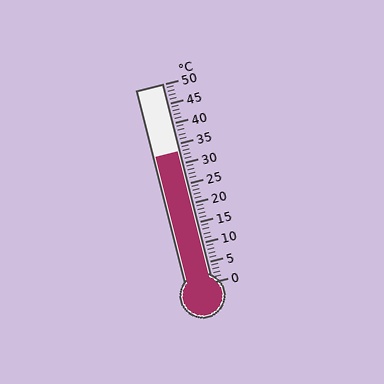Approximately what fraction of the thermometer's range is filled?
The thermometer is filled to approximately 65% of its range.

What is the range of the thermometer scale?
The thermometer scale ranges from 0°C to 50°C.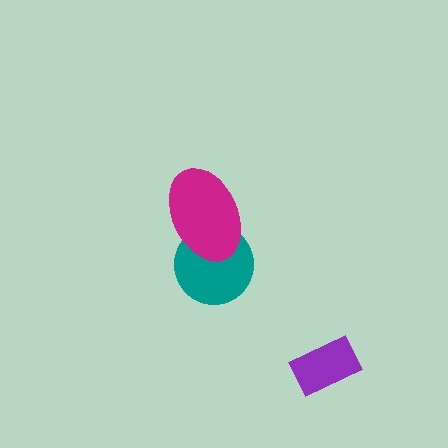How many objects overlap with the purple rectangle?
0 objects overlap with the purple rectangle.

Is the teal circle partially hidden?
Yes, it is partially covered by another shape.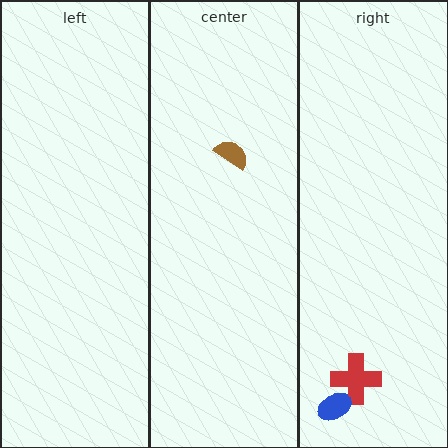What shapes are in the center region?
The brown semicircle.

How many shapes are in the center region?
1.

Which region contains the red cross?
The right region.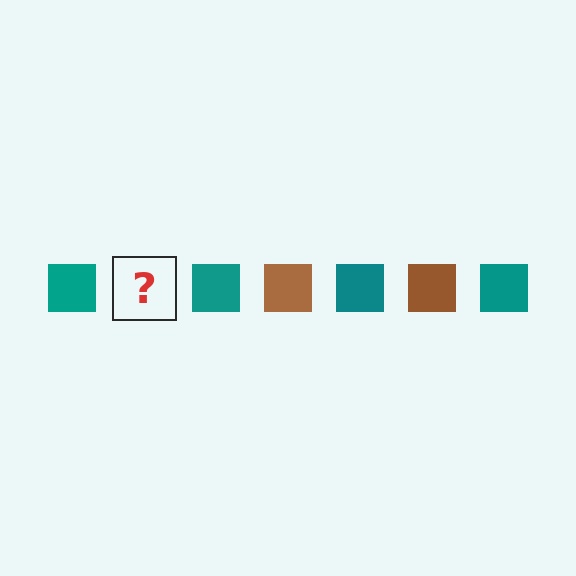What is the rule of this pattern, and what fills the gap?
The rule is that the pattern cycles through teal, brown squares. The gap should be filled with a brown square.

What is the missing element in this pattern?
The missing element is a brown square.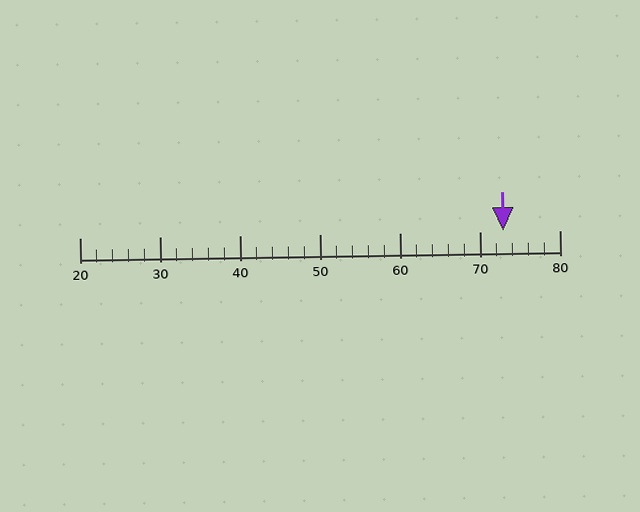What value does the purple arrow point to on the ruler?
The purple arrow points to approximately 73.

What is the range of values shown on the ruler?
The ruler shows values from 20 to 80.